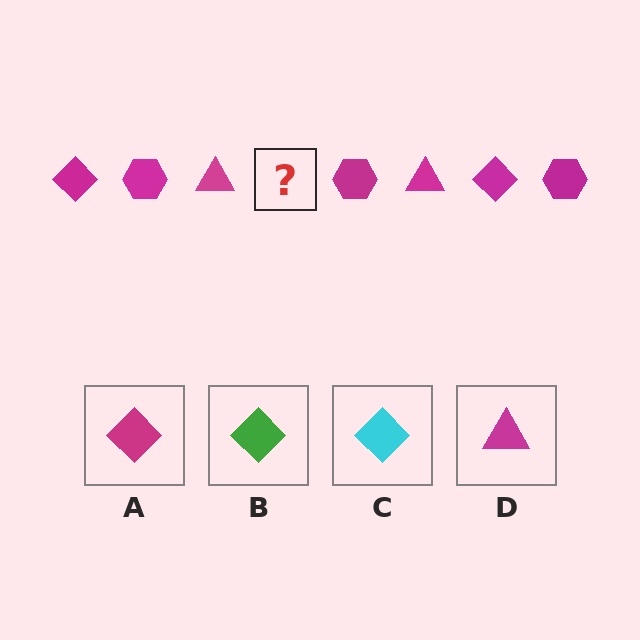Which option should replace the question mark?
Option A.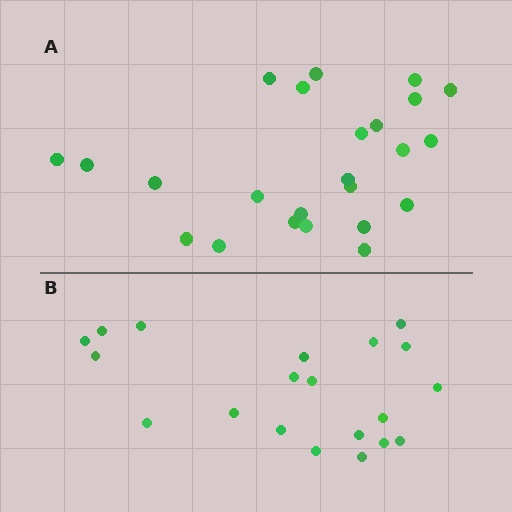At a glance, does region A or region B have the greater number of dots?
Region A (the top region) has more dots.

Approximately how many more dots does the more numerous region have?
Region A has about 4 more dots than region B.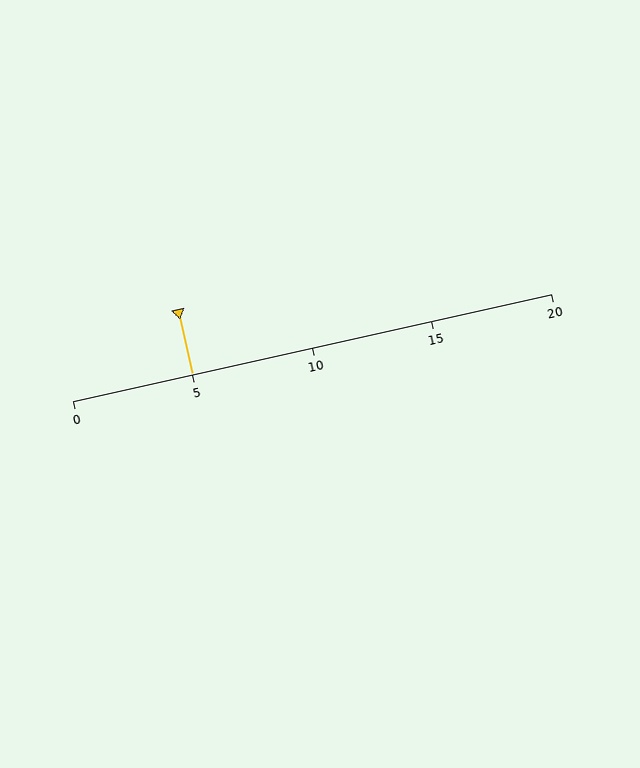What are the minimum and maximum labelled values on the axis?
The axis runs from 0 to 20.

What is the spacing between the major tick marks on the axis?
The major ticks are spaced 5 apart.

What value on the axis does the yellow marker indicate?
The marker indicates approximately 5.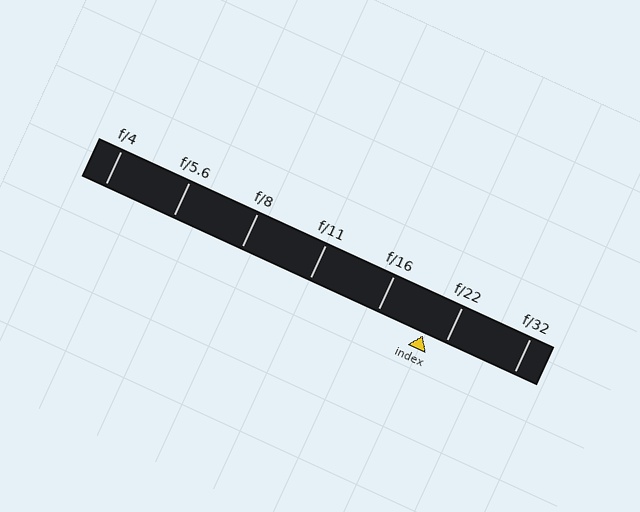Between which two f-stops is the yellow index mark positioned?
The index mark is between f/16 and f/22.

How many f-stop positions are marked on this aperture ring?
There are 7 f-stop positions marked.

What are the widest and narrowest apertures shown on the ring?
The widest aperture shown is f/4 and the narrowest is f/32.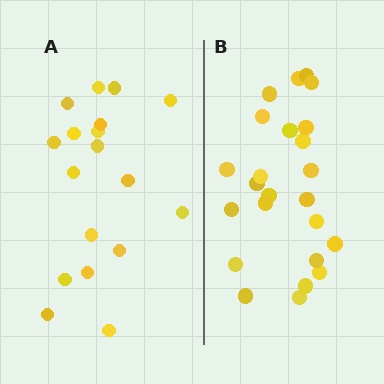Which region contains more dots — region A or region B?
Region B (the right region) has more dots.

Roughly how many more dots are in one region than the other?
Region B has about 6 more dots than region A.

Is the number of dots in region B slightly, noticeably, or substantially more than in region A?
Region B has noticeably more, but not dramatically so. The ratio is roughly 1.3 to 1.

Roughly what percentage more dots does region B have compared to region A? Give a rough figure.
About 35% more.